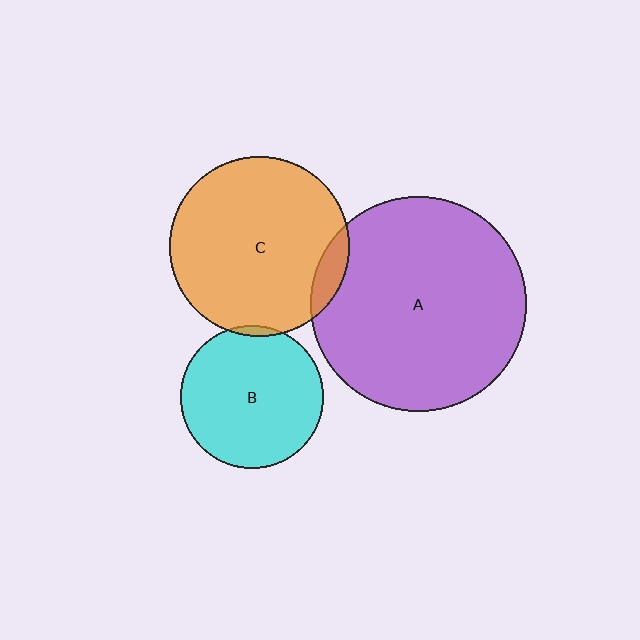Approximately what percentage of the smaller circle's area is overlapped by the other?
Approximately 5%.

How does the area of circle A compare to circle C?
Approximately 1.4 times.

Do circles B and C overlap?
Yes.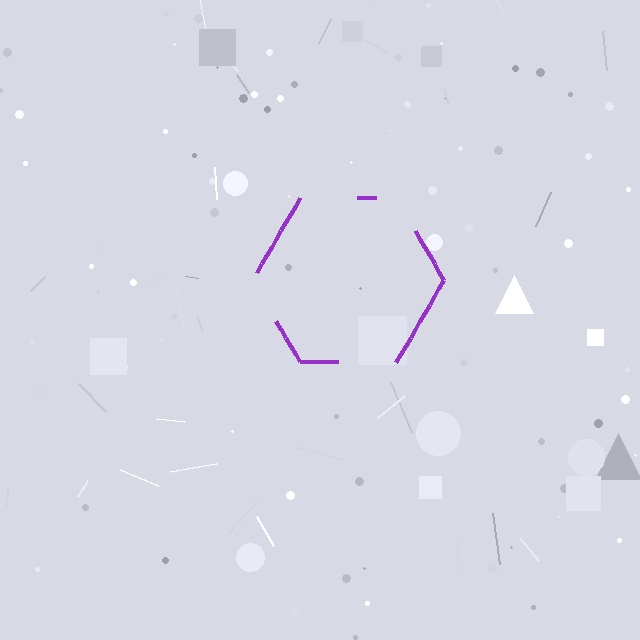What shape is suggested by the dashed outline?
The dashed outline suggests a hexagon.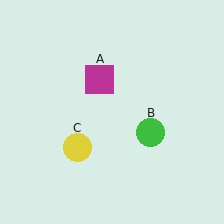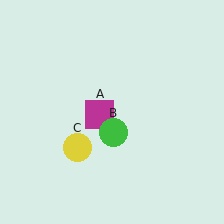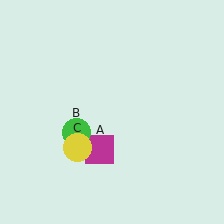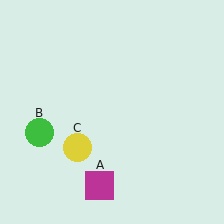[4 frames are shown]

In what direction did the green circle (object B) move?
The green circle (object B) moved left.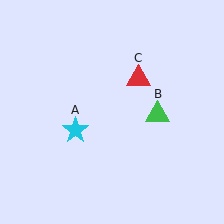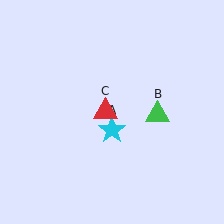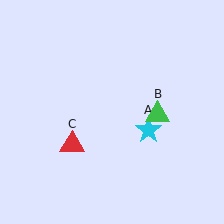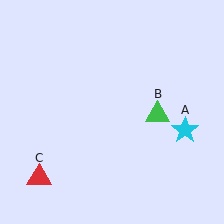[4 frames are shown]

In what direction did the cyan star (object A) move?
The cyan star (object A) moved right.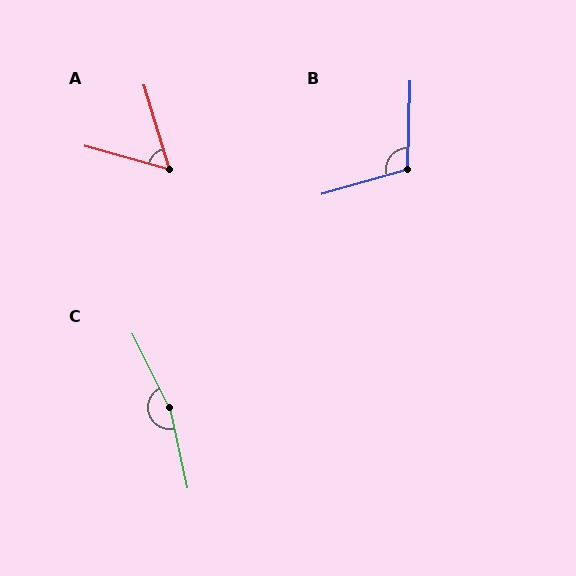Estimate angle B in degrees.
Approximately 108 degrees.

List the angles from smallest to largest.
A (58°), B (108°), C (166°).